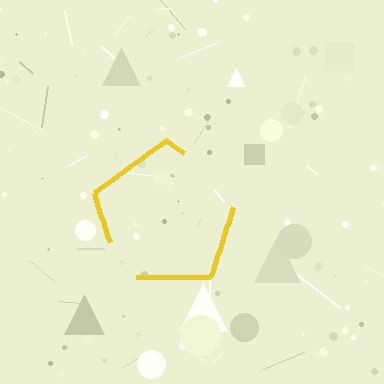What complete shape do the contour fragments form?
The contour fragments form a pentagon.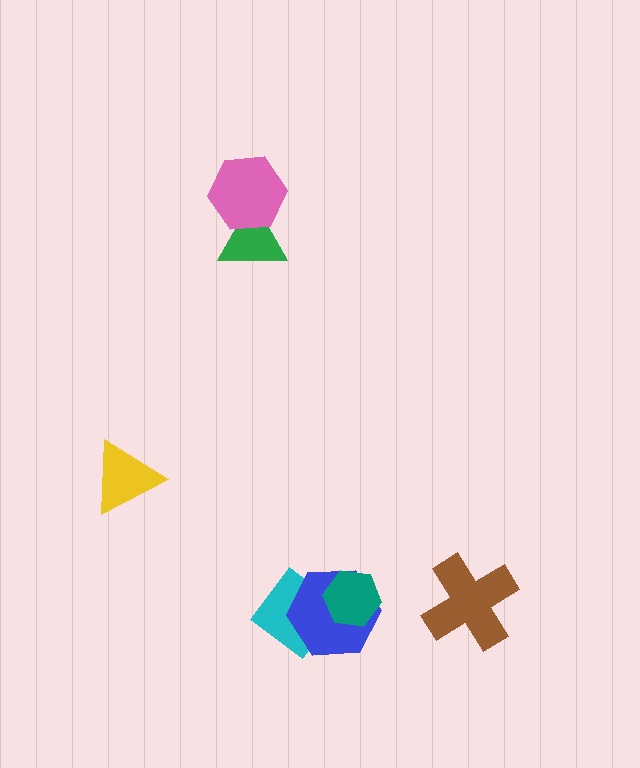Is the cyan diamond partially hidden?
Yes, it is partially covered by another shape.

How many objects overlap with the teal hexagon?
2 objects overlap with the teal hexagon.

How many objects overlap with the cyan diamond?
2 objects overlap with the cyan diamond.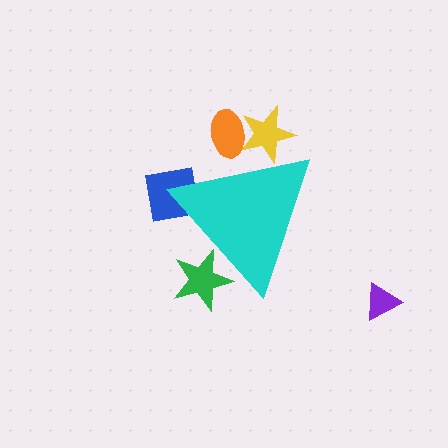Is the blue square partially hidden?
Yes, the blue square is partially hidden behind the cyan triangle.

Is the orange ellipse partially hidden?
Yes, the orange ellipse is partially hidden behind the cyan triangle.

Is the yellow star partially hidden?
Yes, the yellow star is partially hidden behind the cyan triangle.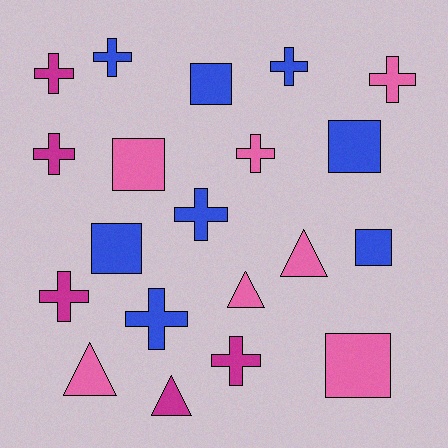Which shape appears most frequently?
Cross, with 10 objects.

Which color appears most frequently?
Blue, with 8 objects.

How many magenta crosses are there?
There are 4 magenta crosses.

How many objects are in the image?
There are 20 objects.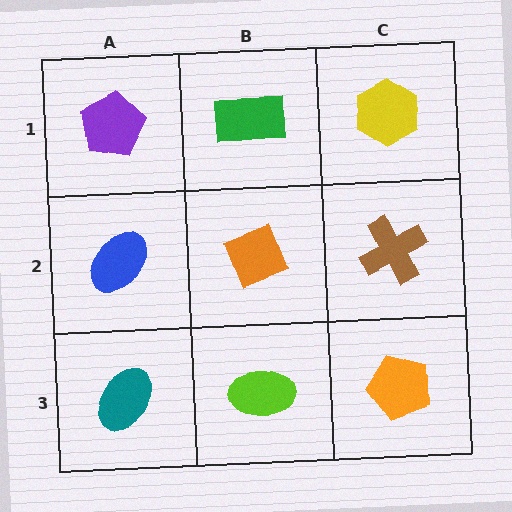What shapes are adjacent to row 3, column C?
A brown cross (row 2, column C), a lime ellipse (row 3, column B).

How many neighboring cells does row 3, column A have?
2.